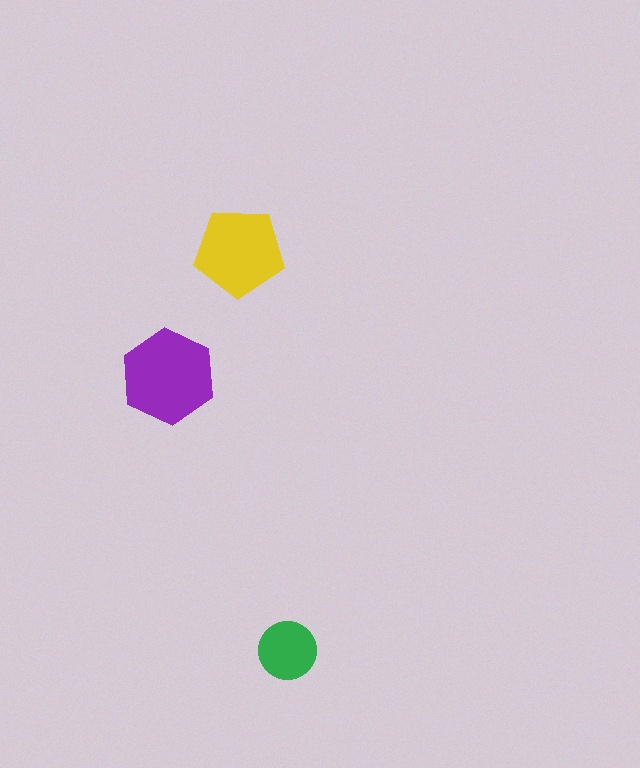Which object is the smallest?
The green circle.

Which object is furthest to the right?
The green circle is rightmost.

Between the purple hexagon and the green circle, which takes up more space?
The purple hexagon.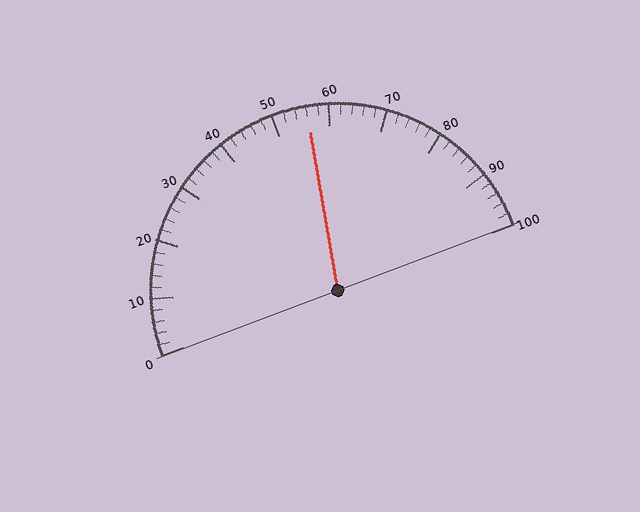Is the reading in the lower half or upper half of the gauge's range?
The reading is in the upper half of the range (0 to 100).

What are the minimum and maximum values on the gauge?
The gauge ranges from 0 to 100.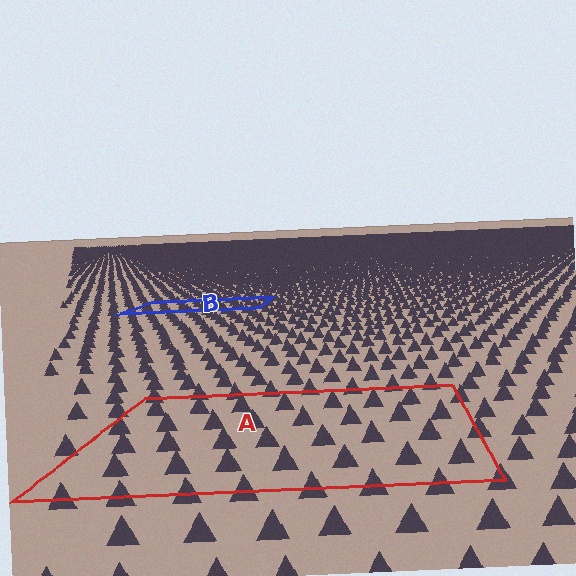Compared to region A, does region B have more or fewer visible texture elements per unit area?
Region B has more texture elements per unit area — they are packed more densely because it is farther away.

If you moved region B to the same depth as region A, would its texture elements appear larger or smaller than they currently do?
They would appear larger. At a closer depth, the same texture elements are projected at a bigger on-screen size.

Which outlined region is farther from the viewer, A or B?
Region B is farther from the viewer — the texture elements inside it appear smaller and more densely packed.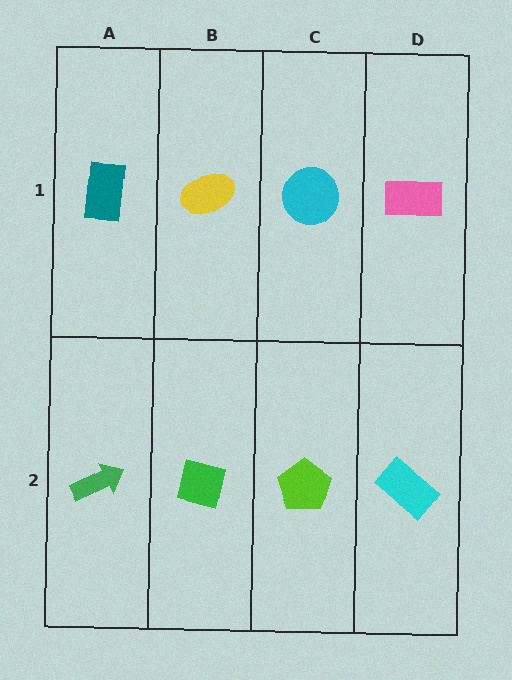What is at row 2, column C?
A lime pentagon.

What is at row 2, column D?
A cyan rectangle.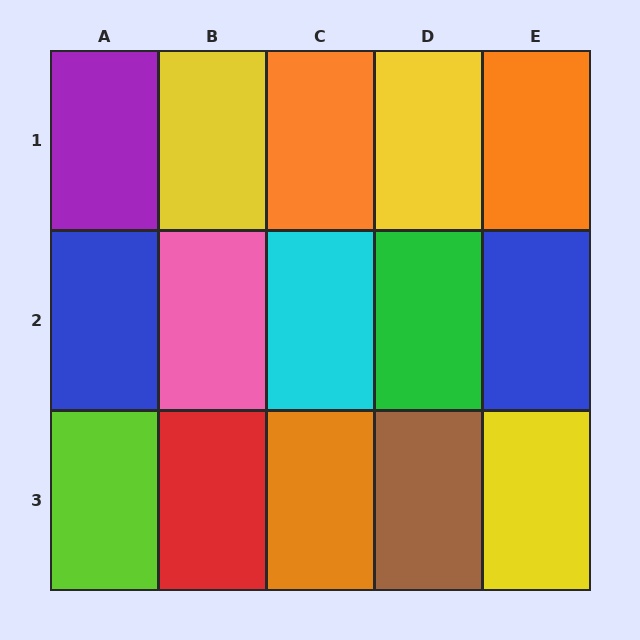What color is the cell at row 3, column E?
Yellow.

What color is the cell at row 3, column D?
Brown.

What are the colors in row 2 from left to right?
Blue, pink, cyan, green, blue.